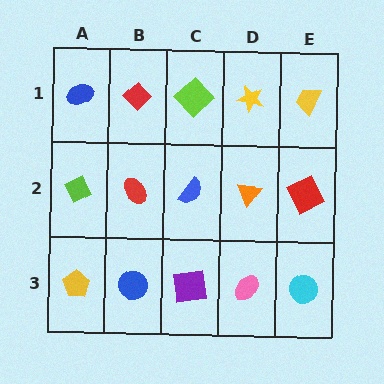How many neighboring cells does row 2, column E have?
3.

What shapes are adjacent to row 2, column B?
A red diamond (row 1, column B), a blue circle (row 3, column B), a lime diamond (row 2, column A), a blue semicircle (row 2, column C).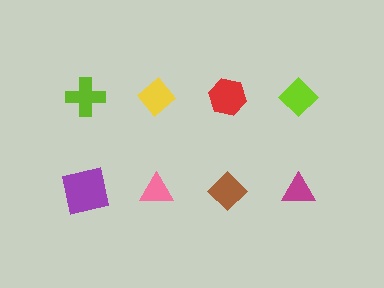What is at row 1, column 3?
A red hexagon.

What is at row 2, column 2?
A pink triangle.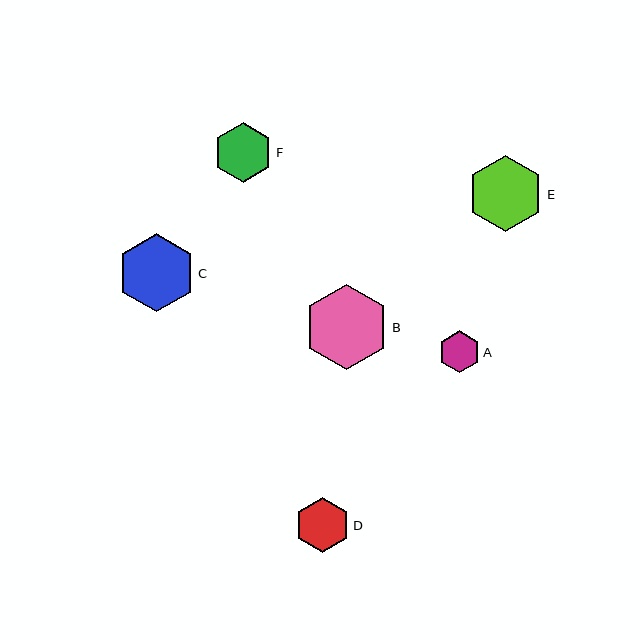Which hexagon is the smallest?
Hexagon A is the smallest with a size of approximately 42 pixels.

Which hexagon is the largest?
Hexagon B is the largest with a size of approximately 86 pixels.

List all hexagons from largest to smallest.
From largest to smallest: B, C, E, F, D, A.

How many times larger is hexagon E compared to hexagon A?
Hexagon E is approximately 1.8 times the size of hexagon A.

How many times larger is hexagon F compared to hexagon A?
Hexagon F is approximately 1.4 times the size of hexagon A.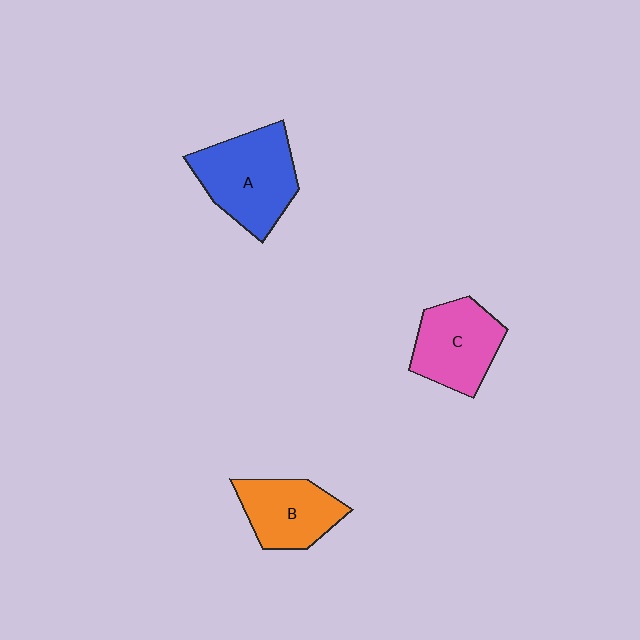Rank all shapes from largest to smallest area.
From largest to smallest: A (blue), C (pink), B (orange).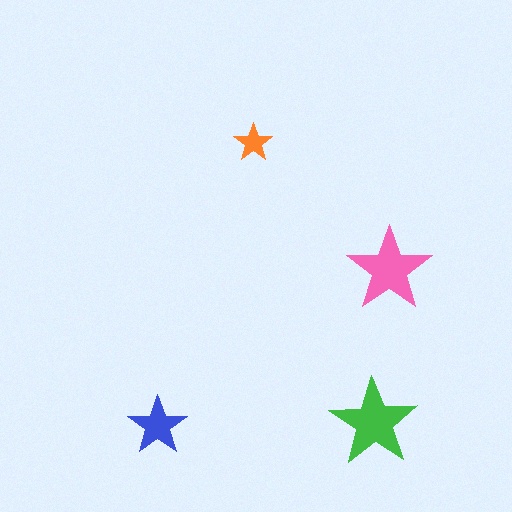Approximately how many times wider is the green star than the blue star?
About 1.5 times wider.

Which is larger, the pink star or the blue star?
The pink one.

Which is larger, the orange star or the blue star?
The blue one.